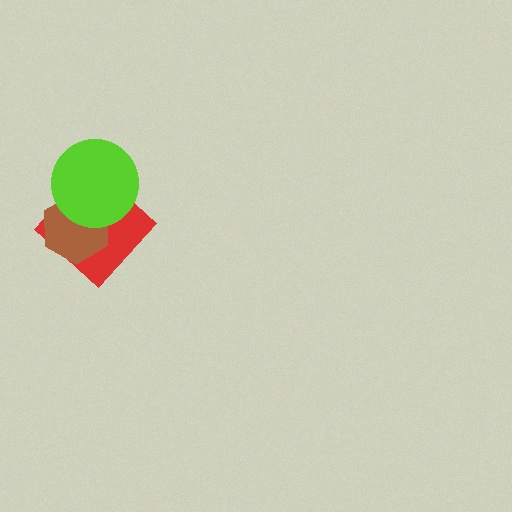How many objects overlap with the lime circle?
2 objects overlap with the lime circle.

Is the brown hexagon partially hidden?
Yes, it is partially covered by another shape.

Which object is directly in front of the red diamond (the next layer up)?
The brown hexagon is directly in front of the red diamond.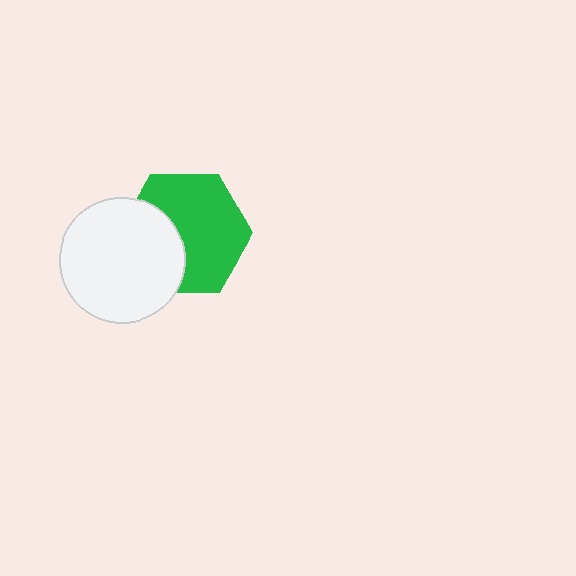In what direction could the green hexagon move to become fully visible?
The green hexagon could move right. That would shift it out from behind the white circle entirely.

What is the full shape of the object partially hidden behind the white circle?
The partially hidden object is a green hexagon.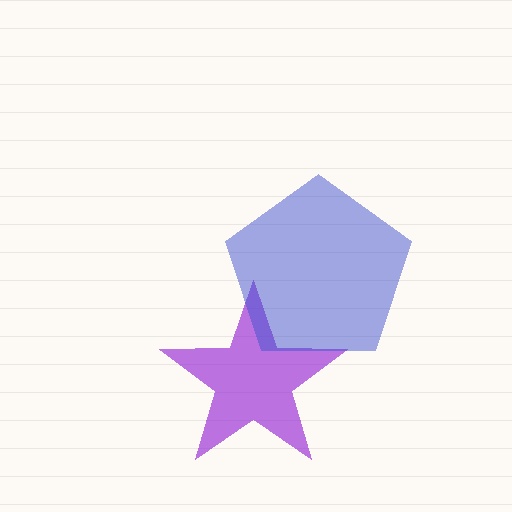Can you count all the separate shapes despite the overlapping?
Yes, there are 2 separate shapes.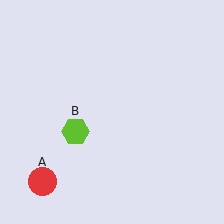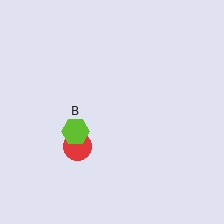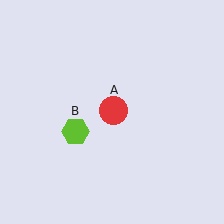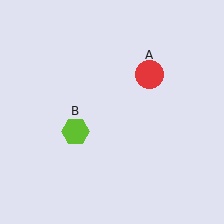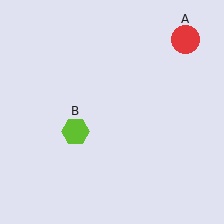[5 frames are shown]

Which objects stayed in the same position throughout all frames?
Lime hexagon (object B) remained stationary.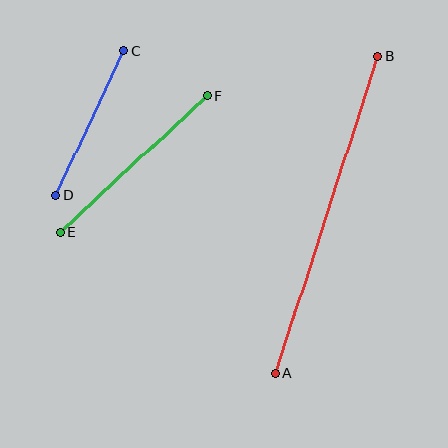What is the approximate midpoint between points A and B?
The midpoint is at approximately (327, 215) pixels.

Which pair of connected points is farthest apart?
Points A and B are farthest apart.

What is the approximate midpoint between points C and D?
The midpoint is at approximately (90, 123) pixels.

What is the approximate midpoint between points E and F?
The midpoint is at approximately (134, 164) pixels.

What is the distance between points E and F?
The distance is approximately 201 pixels.